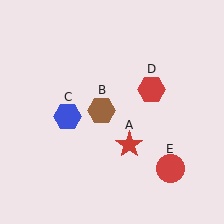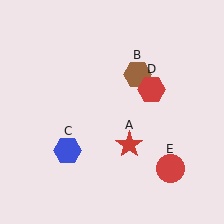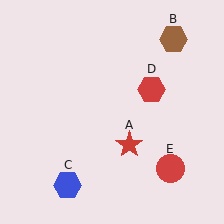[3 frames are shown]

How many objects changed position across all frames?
2 objects changed position: brown hexagon (object B), blue hexagon (object C).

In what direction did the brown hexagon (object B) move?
The brown hexagon (object B) moved up and to the right.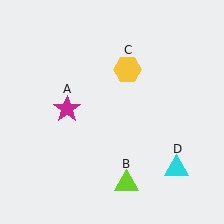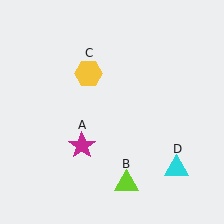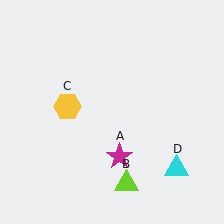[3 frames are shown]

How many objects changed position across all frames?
2 objects changed position: magenta star (object A), yellow hexagon (object C).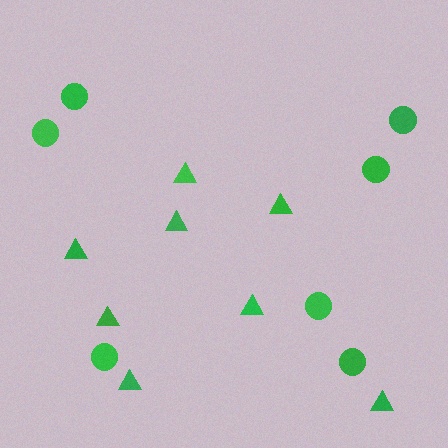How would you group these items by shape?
There are 2 groups: one group of circles (7) and one group of triangles (8).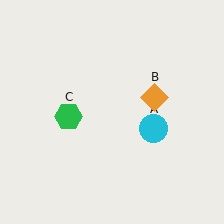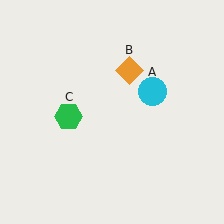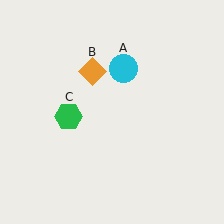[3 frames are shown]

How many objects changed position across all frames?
2 objects changed position: cyan circle (object A), orange diamond (object B).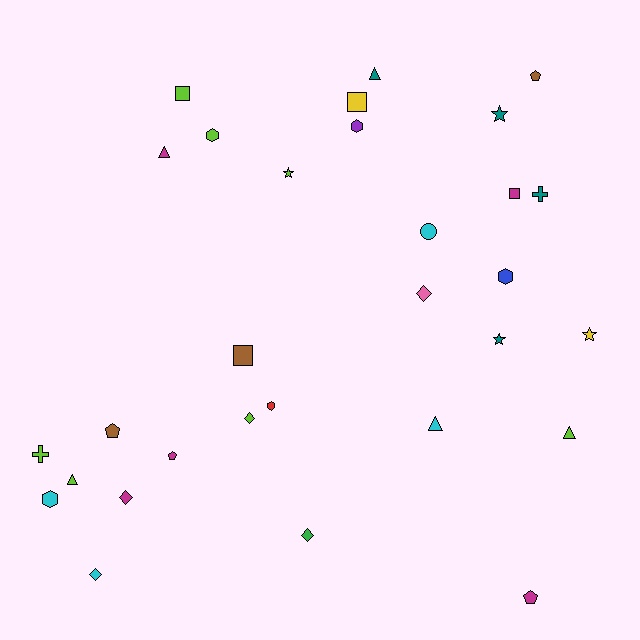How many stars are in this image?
There are 4 stars.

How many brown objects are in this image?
There are 3 brown objects.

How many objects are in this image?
There are 30 objects.